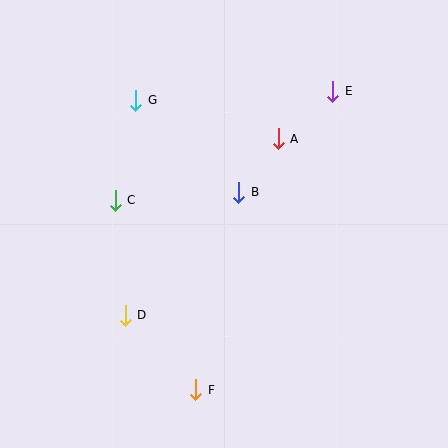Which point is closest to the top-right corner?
Point E is closest to the top-right corner.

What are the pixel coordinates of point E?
Point E is at (333, 91).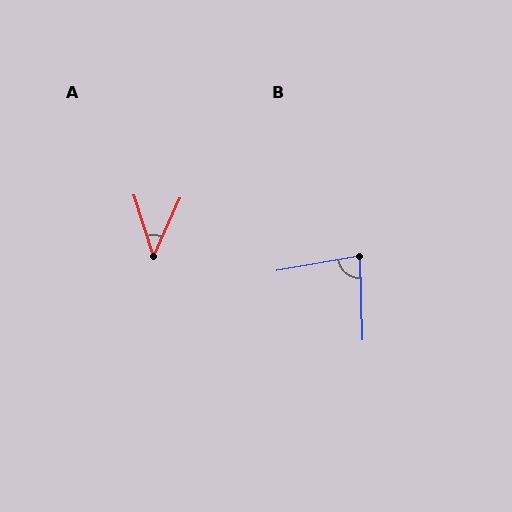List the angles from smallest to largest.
A (42°), B (82°).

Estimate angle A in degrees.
Approximately 42 degrees.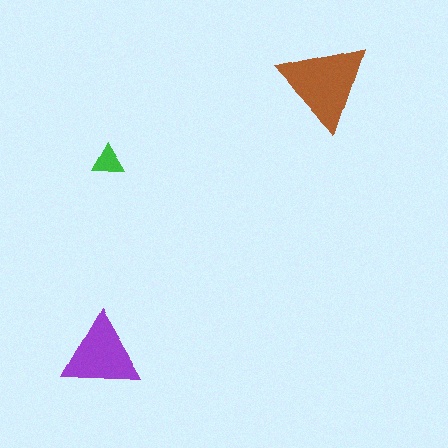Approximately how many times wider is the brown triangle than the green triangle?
About 2.5 times wider.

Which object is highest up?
The brown triangle is topmost.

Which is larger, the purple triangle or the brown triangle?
The brown one.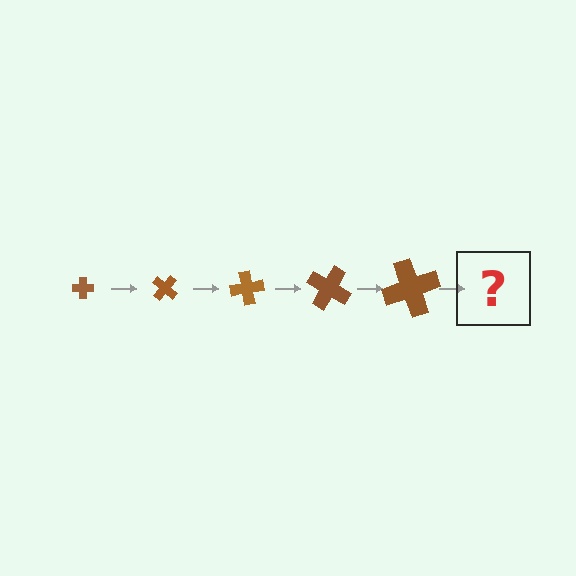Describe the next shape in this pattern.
It should be a cross, larger than the previous one and rotated 200 degrees from the start.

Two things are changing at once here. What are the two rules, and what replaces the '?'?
The two rules are that the cross grows larger each step and it rotates 40 degrees each step. The '?' should be a cross, larger than the previous one and rotated 200 degrees from the start.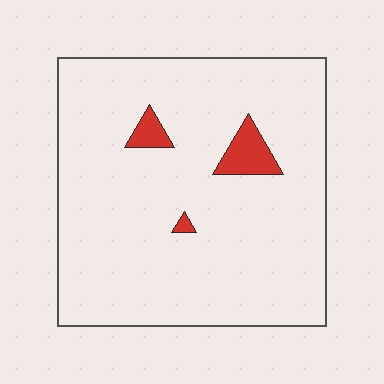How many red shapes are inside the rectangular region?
3.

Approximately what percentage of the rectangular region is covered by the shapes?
Approximately 5%.